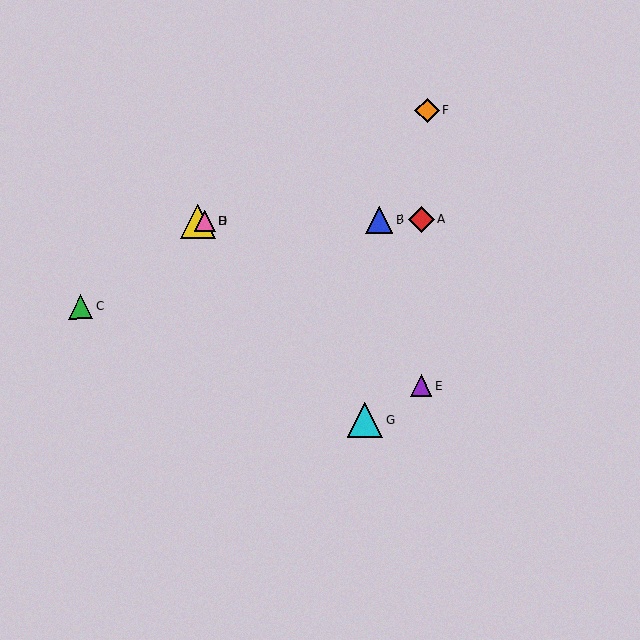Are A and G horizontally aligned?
No, A is at y≈220 and G is at y≈420.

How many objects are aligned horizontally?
4 objects (A, B, D, H) are aligned horizontally.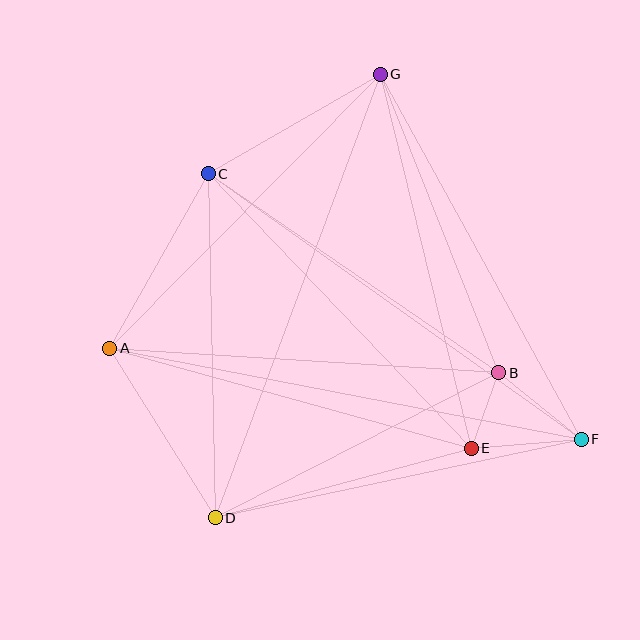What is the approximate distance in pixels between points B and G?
The distance between B and G is approximately 321 pixels.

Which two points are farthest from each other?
Points A and F are farthest from each other.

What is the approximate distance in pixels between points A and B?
The distance between A and B is approximately 389 pixels.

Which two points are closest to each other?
Points B and E are closest to each other.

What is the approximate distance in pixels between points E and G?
The distance between E and G is approximately 385 pixels.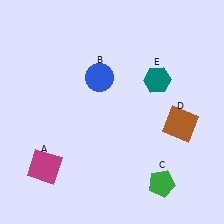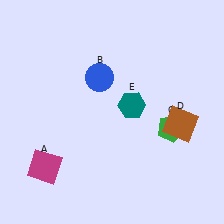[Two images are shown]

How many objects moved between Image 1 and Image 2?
2 objects moved between the two images.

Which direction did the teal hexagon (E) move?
The teal hexagon (E) moved left.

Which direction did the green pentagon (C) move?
The green pentagon (C) moved up.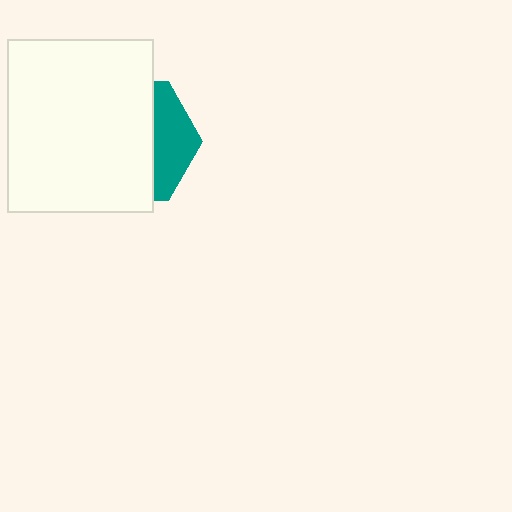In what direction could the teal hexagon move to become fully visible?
The teal hexagon could move right. That would shift it out from behind the white rectangle entirely.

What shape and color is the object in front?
The object in front is a white rectangle.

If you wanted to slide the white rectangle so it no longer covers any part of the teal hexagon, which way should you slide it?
Slide it left — that is the most direct way to separate the two shapes.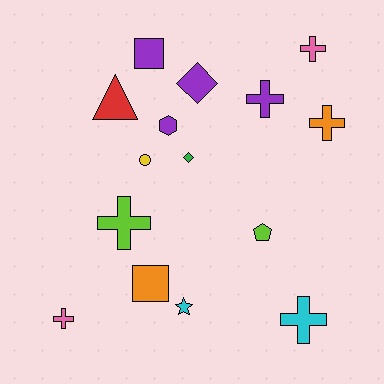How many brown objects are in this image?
There are no brown objects.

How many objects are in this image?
There are 15 objects.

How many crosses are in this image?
There are 6 crosses.